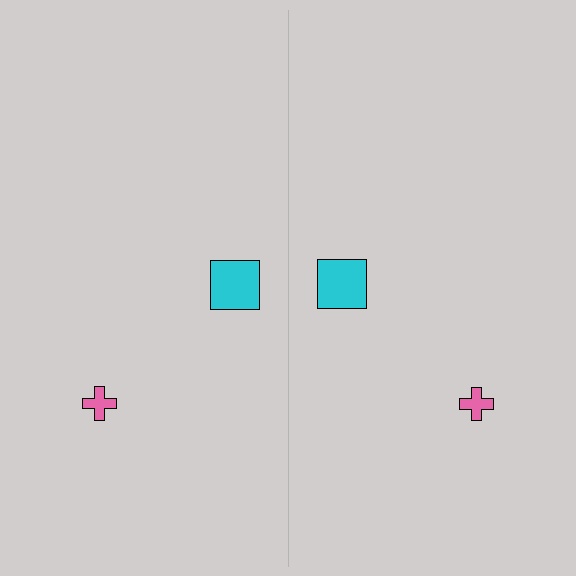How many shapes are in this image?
There are 4 shapes in this image.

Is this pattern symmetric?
Yes, this pattern has bilateral (reflection) symmetry.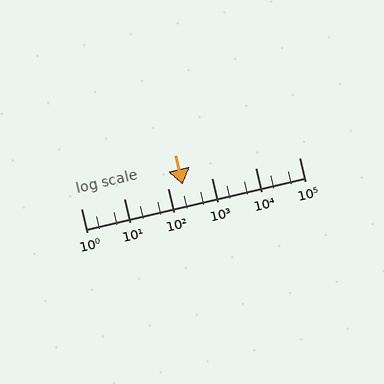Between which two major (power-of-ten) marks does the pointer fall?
The pointer is between 100 and 1000.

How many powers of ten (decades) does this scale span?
The scale spans 5 decades, from 1 to 100000.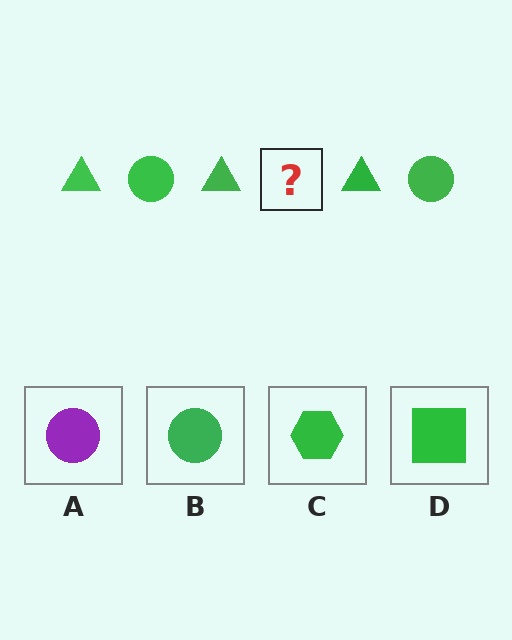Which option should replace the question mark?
Option B.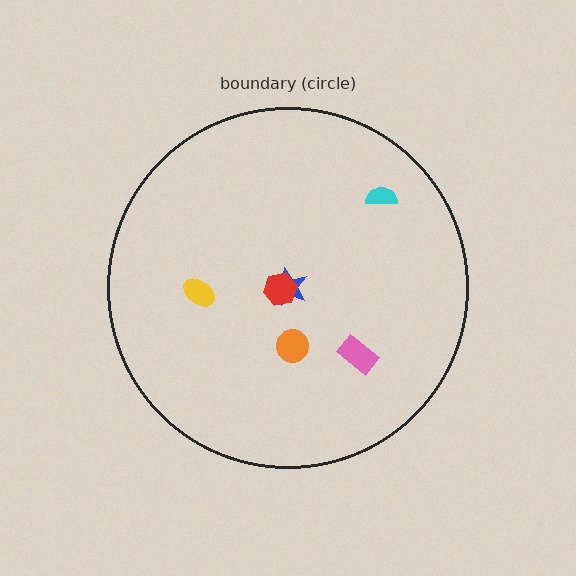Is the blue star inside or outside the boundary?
Inside.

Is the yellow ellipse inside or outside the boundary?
Inside.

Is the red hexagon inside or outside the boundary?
Inside.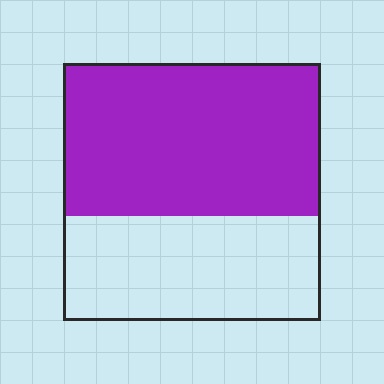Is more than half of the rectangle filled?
Yes.